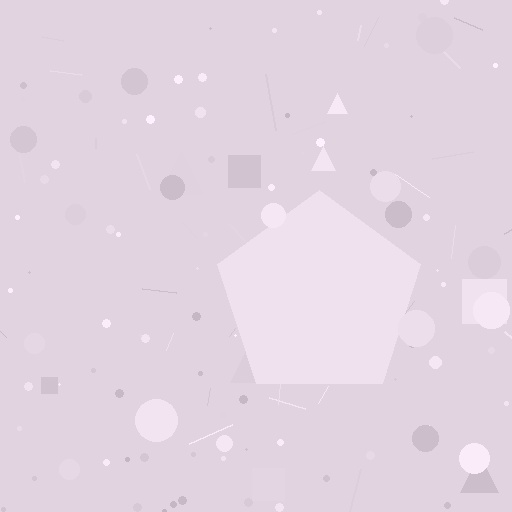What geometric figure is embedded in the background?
A pentagon is embedded in the background.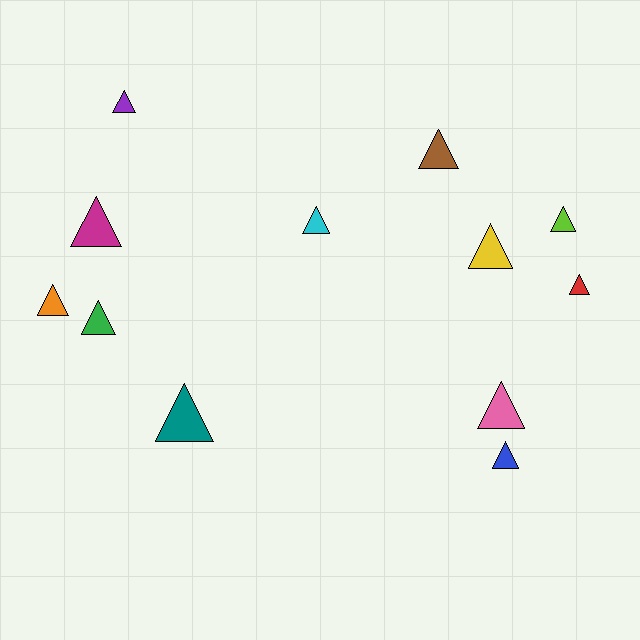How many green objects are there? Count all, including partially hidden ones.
There is 1 green object.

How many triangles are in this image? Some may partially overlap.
There are 12 triangles.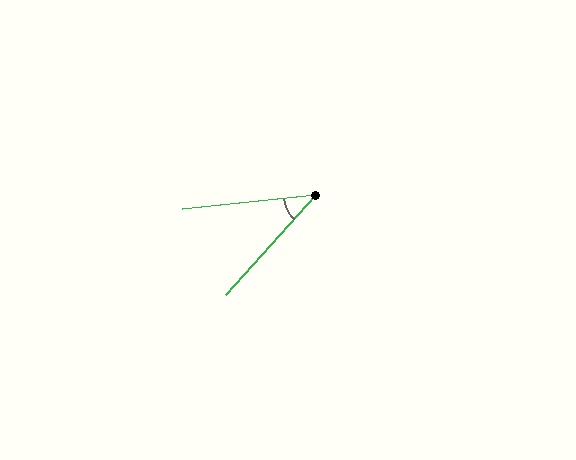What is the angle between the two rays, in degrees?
Approximately 42 degrees.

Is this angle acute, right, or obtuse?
It is acute.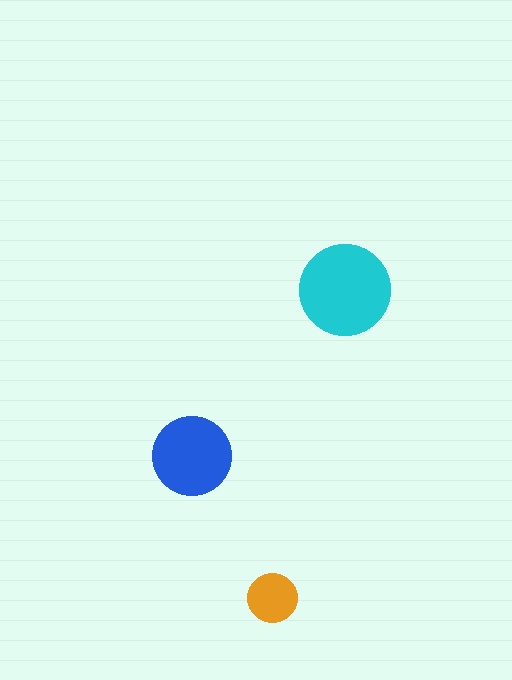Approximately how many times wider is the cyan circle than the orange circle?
About 2 times wider.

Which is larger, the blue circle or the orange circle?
The blue one.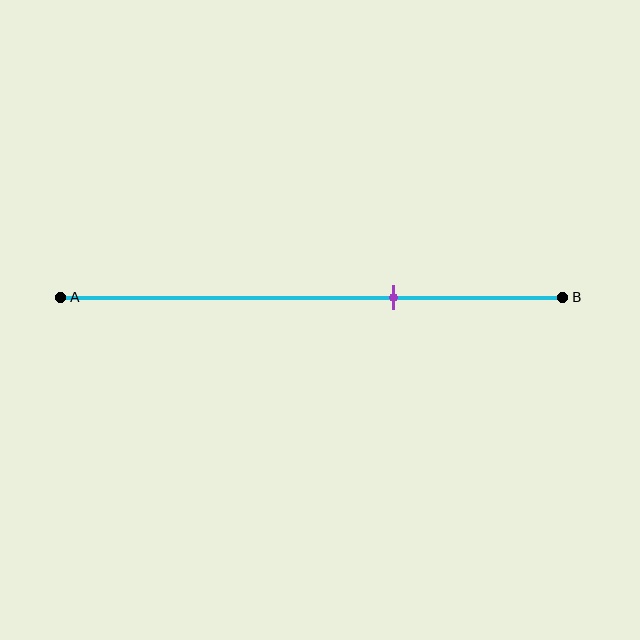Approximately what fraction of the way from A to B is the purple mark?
The purple mark is approximately 65% of the way from A to B.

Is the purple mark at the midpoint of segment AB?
No, the mark is at about 65% from A, not at the 50% midpoint.